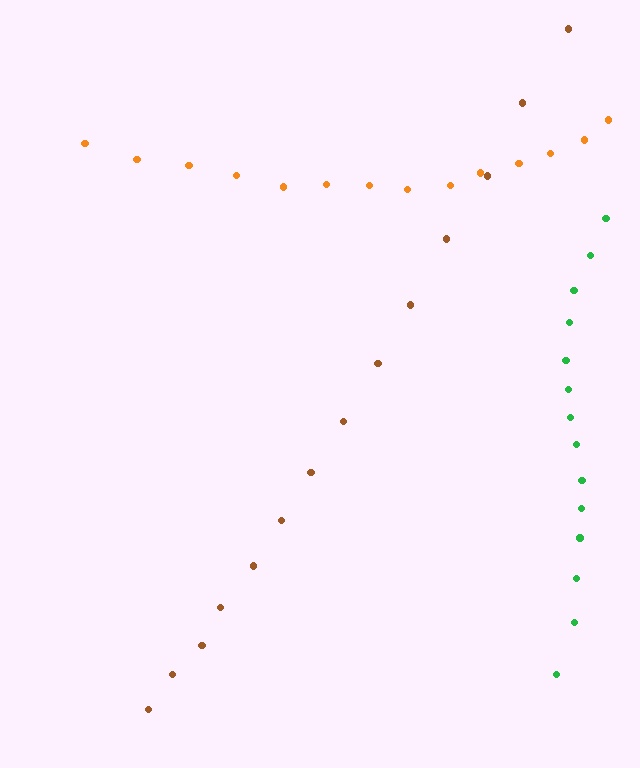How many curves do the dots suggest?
There are 3 distinct paths.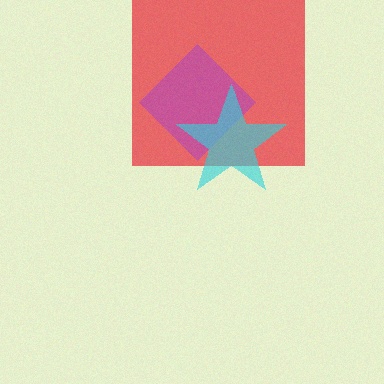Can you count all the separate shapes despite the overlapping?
Yes, there are 3 separate shapes.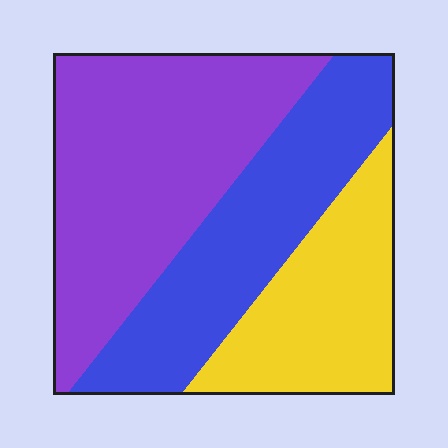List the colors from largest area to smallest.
From largest to smallest: purple, blue, yellow.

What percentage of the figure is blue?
Blue takes up about one third (1/3) of the figure.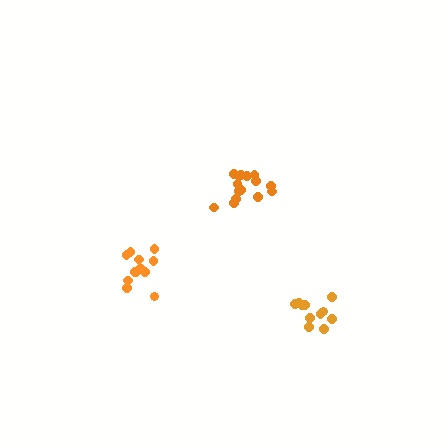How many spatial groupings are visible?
There are 3 spatial groupings.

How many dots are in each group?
Group 1: 13 dots, Group 2: 11 dots, Group 3: 15 dots (39 total).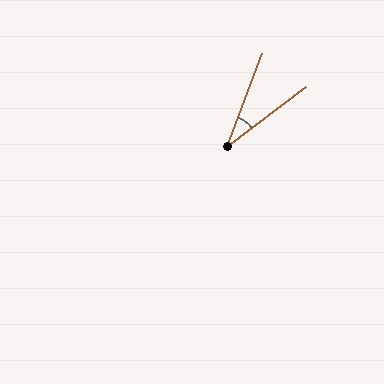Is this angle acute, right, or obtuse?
It is acute.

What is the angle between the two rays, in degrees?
Approximately 32 degrees.